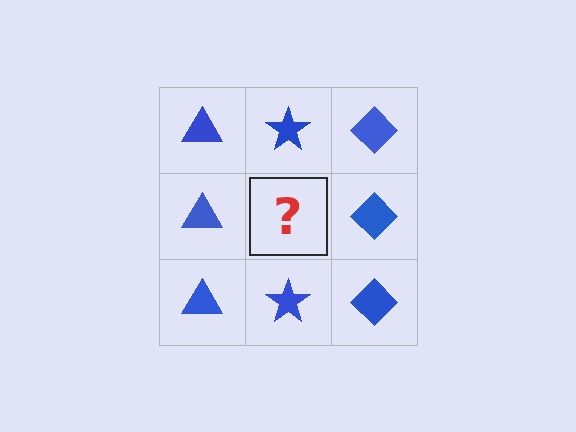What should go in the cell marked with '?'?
The missing cell should contain a blue star.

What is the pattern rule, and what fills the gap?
The rule is that each column has a consistent shape. The gap should be filled with a blue star.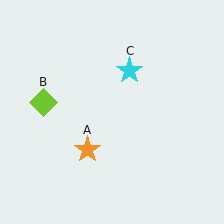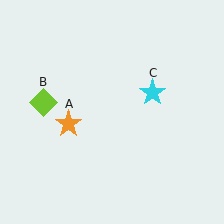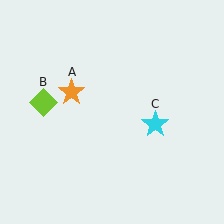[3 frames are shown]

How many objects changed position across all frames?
2 objects changed position: orange star (object A), cyan star (object C).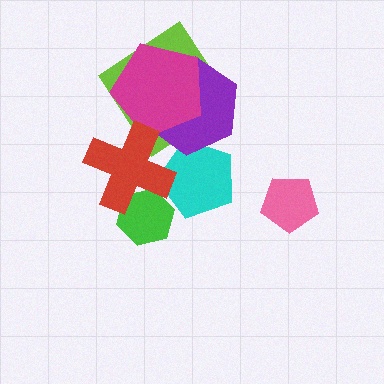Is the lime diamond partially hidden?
Yes, it is partially covered by another shape.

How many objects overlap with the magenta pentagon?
3 objects overlap with the magenta pentagon.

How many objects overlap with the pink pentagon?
0 objects overlap with the pink pentagon.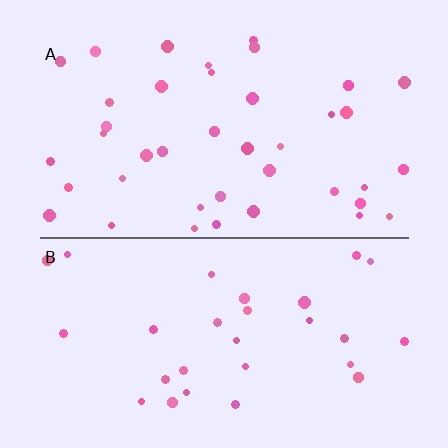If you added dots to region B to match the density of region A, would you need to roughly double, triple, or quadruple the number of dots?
Approximately double.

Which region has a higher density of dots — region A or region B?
A (the top).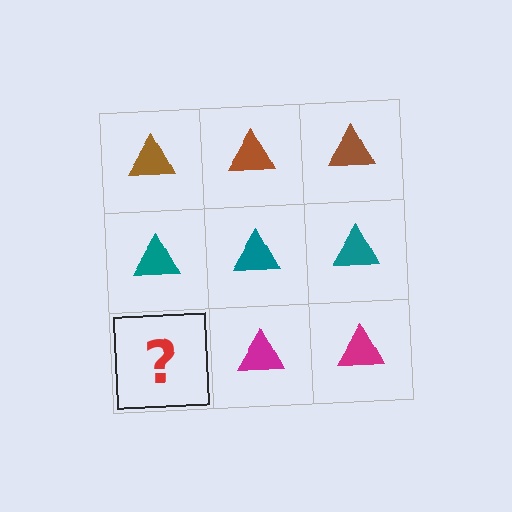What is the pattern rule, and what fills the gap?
The rule is that each row has a consistent color. The gap should be filled with a magenta triangle.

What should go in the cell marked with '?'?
The missing cell should contain a magenta triangle.